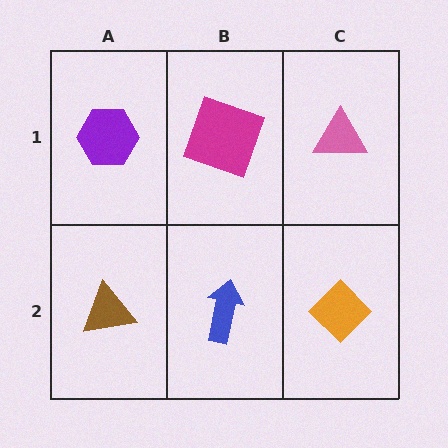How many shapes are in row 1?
3 shapes.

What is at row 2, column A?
A brown triangle.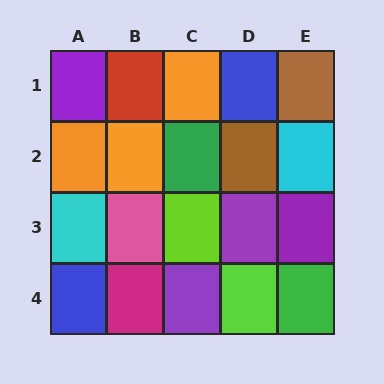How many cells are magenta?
1 cell is magenta.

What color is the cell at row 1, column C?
Orange.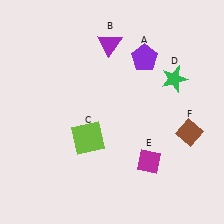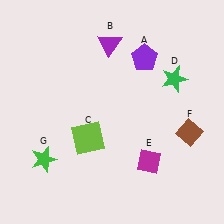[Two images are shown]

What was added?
A green star (G) was added in Image 2.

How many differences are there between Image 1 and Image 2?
There is 1 difference between the two images.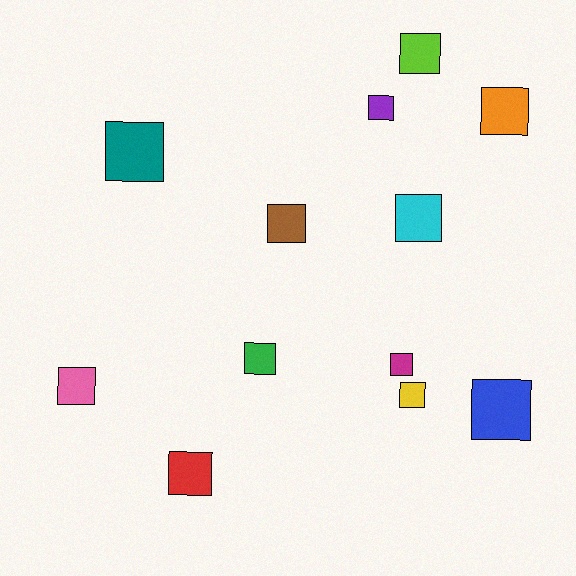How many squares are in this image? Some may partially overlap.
There are 12 squares.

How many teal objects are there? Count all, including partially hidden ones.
There is 1 teal object.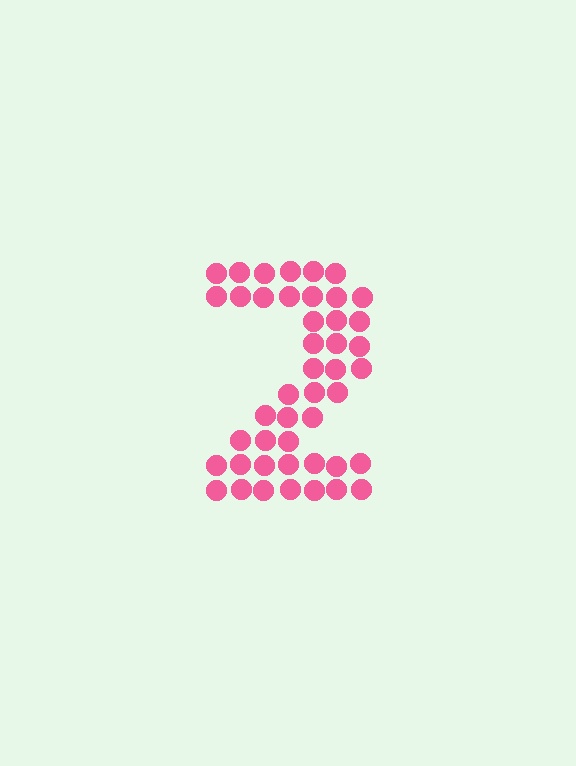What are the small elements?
The small elements are circles.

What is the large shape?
The large shape is the digit 2.